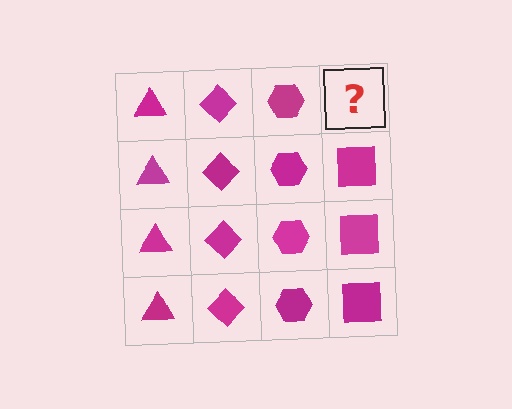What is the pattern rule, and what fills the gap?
The rule is that each column has a consistent shape. The gap should be filled with a magenta square.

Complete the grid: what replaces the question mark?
The question mark should be replaced with a magenta square.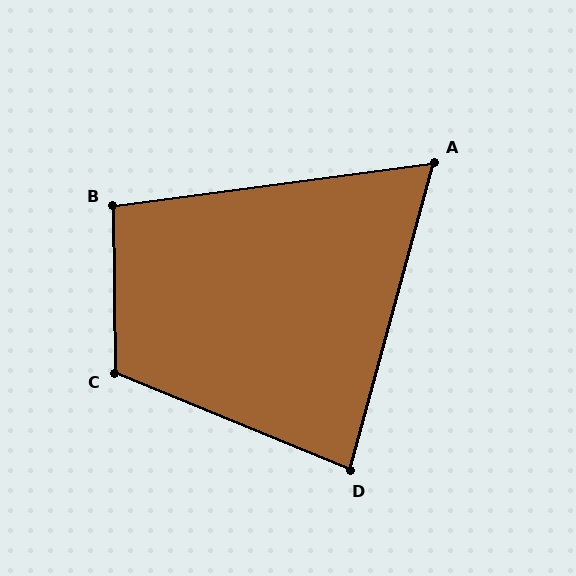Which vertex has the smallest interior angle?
A, at approximately 67 degrees.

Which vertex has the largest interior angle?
C, at approximately 113 degrees.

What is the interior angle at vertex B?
Approximately 97 degrees (obtuse).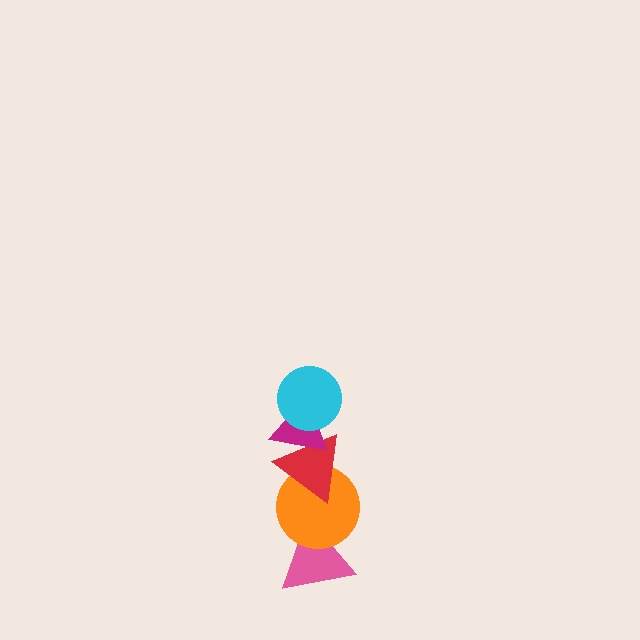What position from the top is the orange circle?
The orange circle is 4th from the top.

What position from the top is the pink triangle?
The pink triangle is 5th from the top.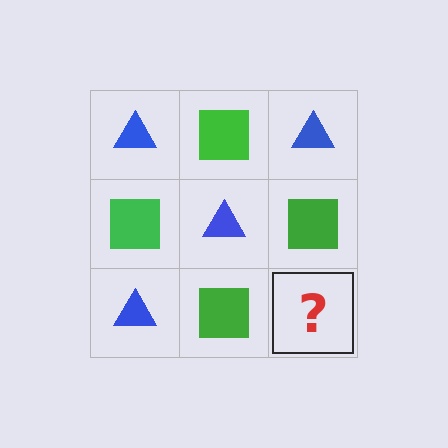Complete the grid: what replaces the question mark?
The question mark should be replaced with a blue triangle.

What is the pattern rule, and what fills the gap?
The rule is that it alternates blue triangle and green square in a checkerboard pattern. The gap should be filled with a blue triangle.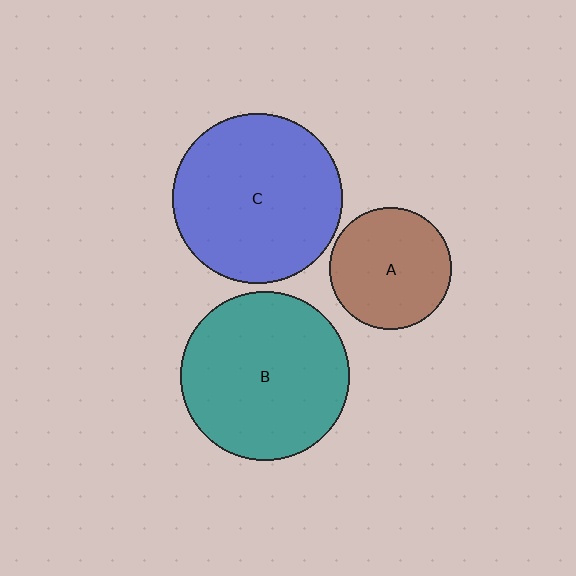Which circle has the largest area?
Circle C (blue).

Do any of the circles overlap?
No, none of the circles overlap.